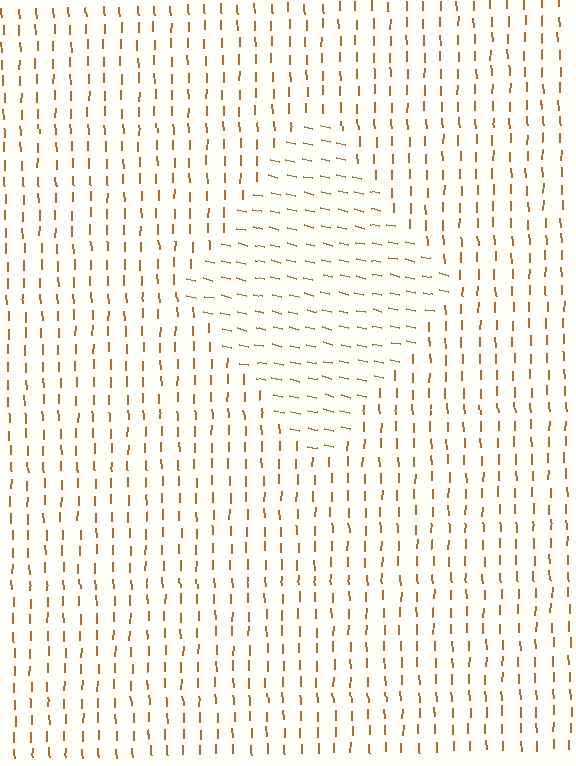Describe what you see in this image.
The image is filled with small brown line segments. A diamond region in the image has lines oriented differently from the surrounding lines, creating a visible texture boundary.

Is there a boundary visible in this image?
Yes, there is a texture boundary formed by a change in line orientation.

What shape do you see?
I see a diamond.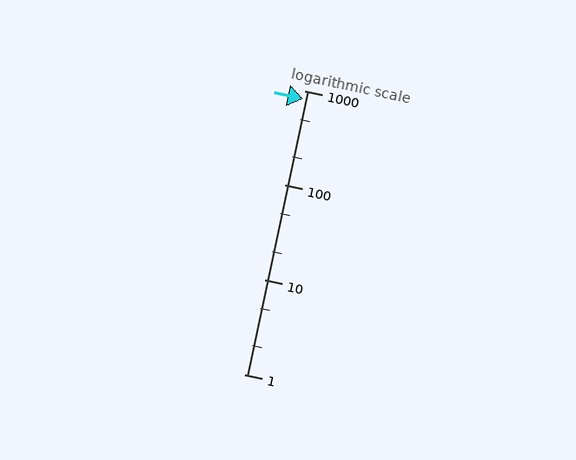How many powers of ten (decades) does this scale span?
The scale spans 3 decades, from 1 to 1000.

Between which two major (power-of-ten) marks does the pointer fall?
The pointer is between 100 and 1000.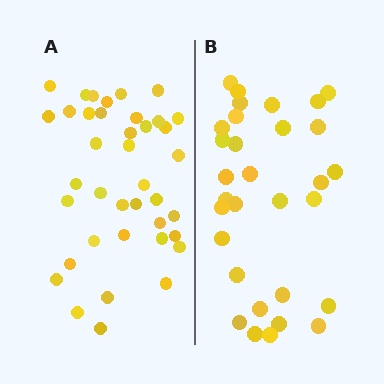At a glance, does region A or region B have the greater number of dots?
Region A (the left region) has more dots.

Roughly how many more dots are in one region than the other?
Region A has roughly 8 or so more dots than region B.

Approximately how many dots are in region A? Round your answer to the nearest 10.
About 40 dots. (The exact count is 39, which rounds to 40.)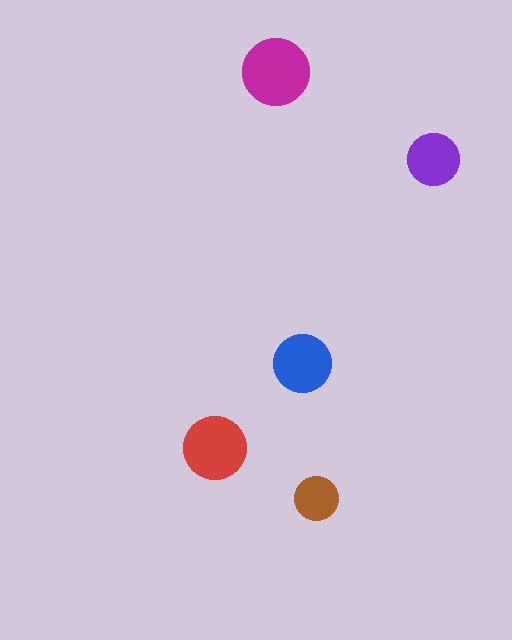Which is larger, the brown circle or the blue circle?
The blue one.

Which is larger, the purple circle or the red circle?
The red one.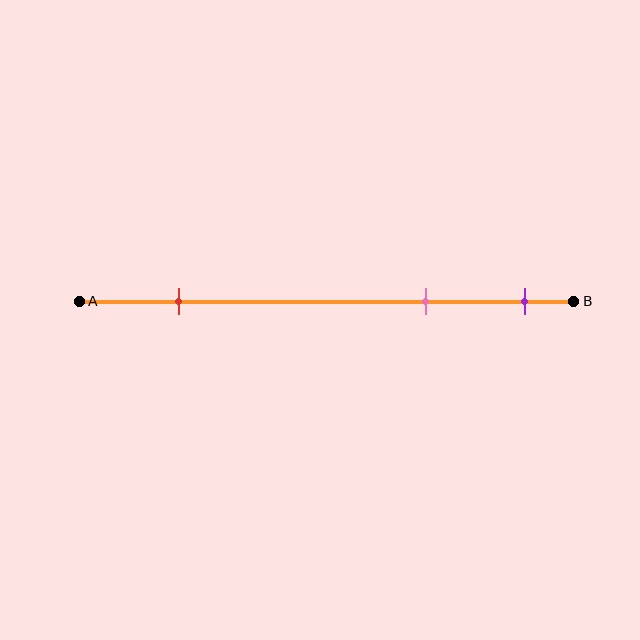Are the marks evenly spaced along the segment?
No, the marks are not evenly spaced.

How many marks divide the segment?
There are 3 marks dividing the segment.